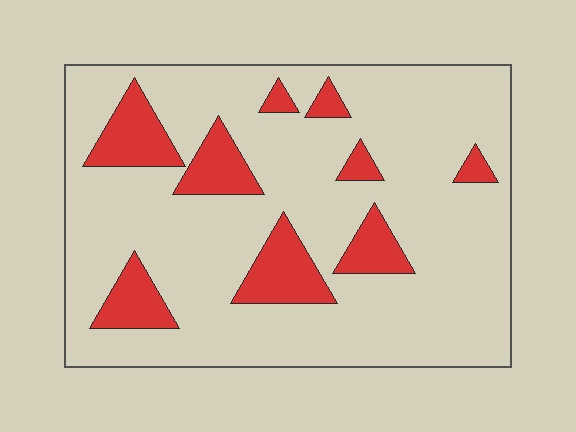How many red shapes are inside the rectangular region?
9.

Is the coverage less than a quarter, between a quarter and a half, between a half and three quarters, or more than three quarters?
Less than a quarter.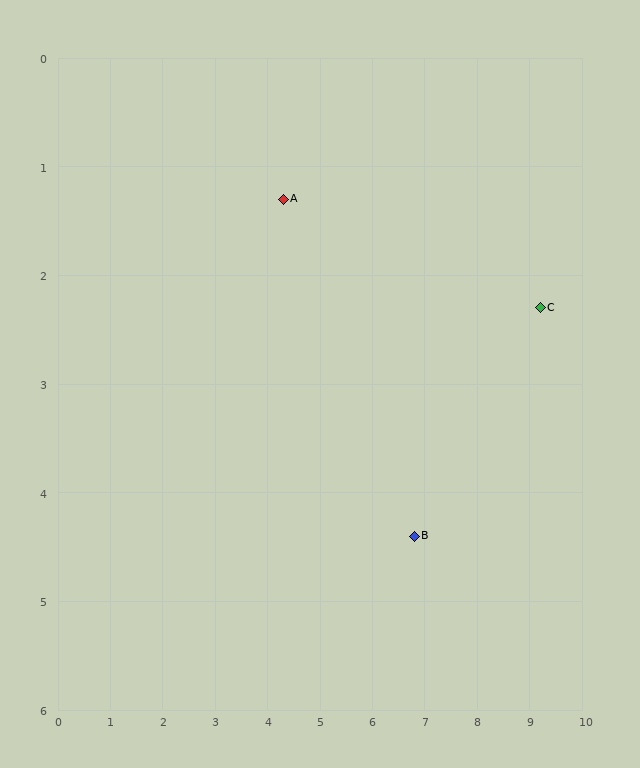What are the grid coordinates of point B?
Point B is at approximately (6.8, 4.4).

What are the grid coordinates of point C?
Point C is at approximately (9.2, 2.3).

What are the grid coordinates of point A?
Point A is at approximately (4.3, 1.3).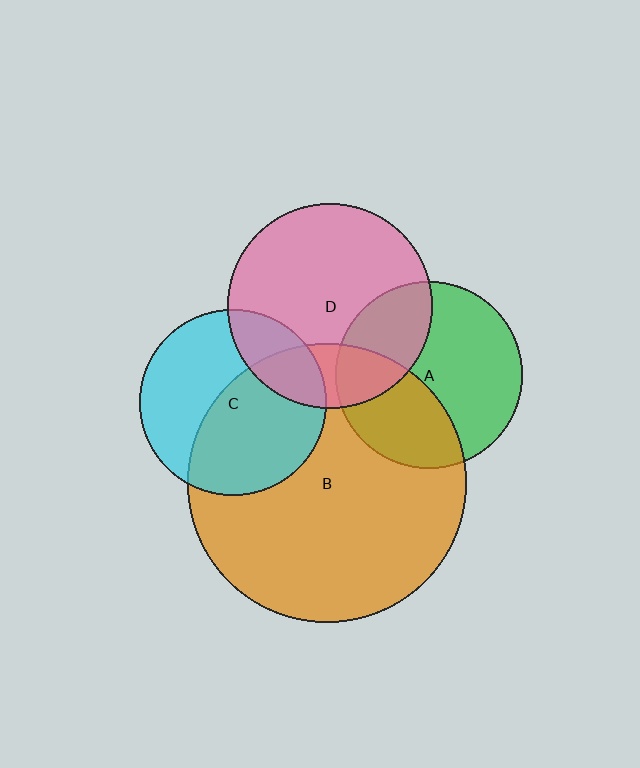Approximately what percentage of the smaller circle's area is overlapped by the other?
Approximately 20%.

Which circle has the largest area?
Circle B (orange).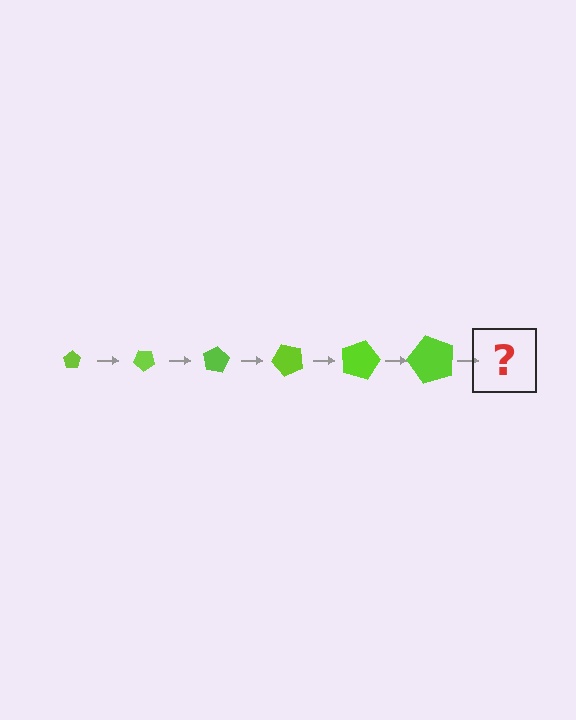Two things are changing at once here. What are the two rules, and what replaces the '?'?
The two rules are that the pentagon grows larger each step and it rotates 40 degrees each step. The '?' should be a pentagon, larger than the previous one and rotated 240 degrees from the start.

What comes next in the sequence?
The next element should be a pentagon, larger than the previous one and rotated 240 degrees from the start.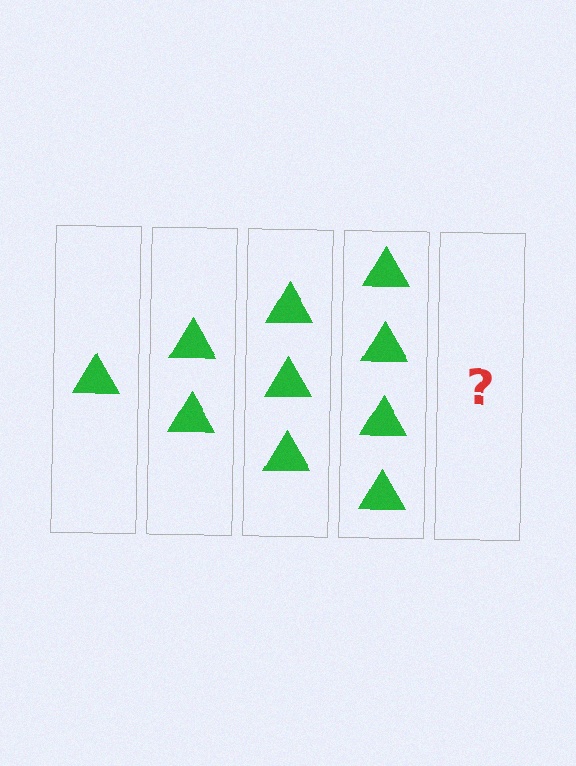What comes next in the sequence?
The next element should be 5 triangles.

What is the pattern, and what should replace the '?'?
The pattern is that each step adds one more triangle. The '?' should be 5 triangles.